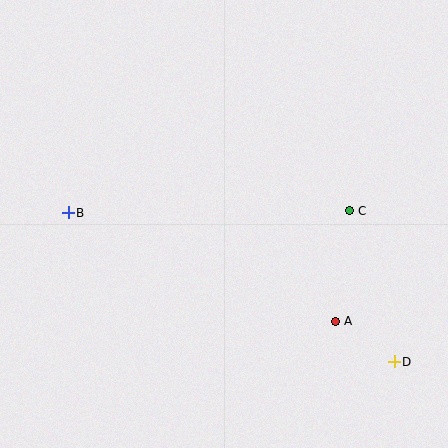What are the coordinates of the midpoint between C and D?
The midpoint between C and D is at (372, 286).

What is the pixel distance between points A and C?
The distance between A and C is 112 pixels.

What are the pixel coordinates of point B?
Point B is at (68, 213).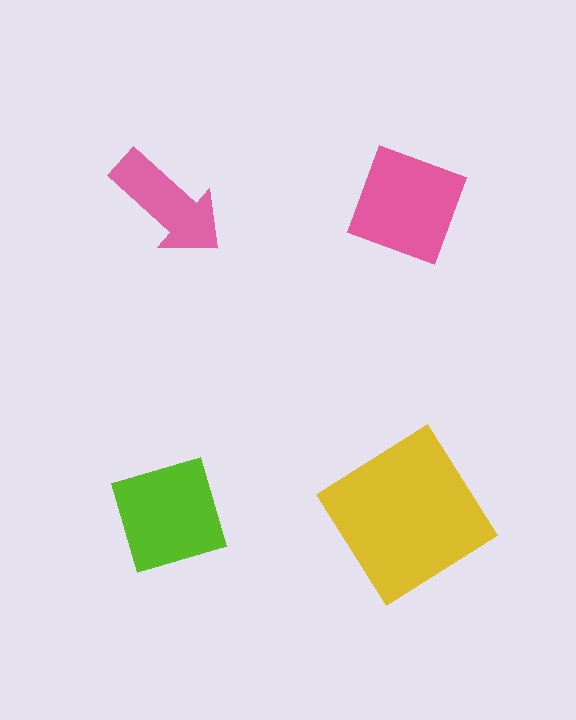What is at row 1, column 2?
A pink diamond.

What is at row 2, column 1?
A lime diamond.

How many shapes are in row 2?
2 shapes.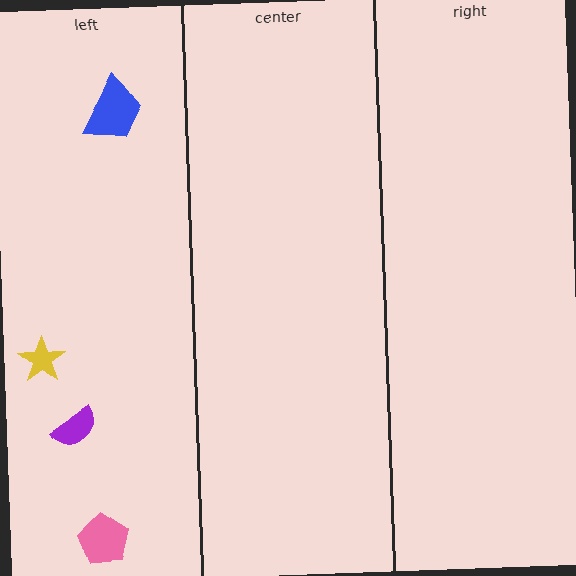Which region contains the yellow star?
The left region.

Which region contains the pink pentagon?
The left region.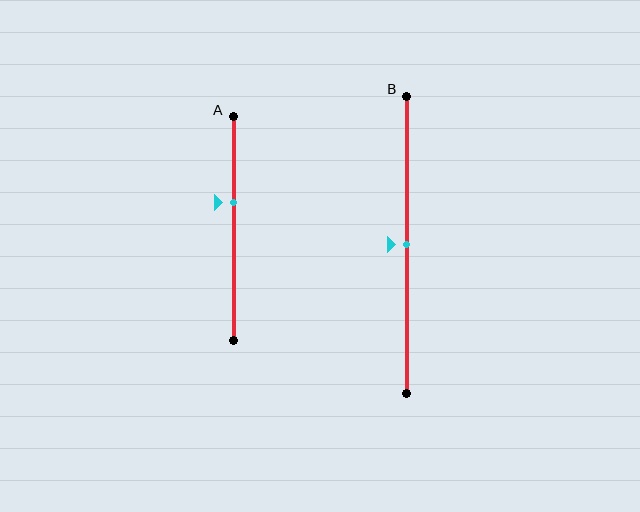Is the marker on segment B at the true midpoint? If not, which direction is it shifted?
Yes, the marker on segment B is at the true midpoint.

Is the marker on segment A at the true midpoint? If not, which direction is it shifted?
No, the marker on segment A is shifted upward by about 11% of the segment length.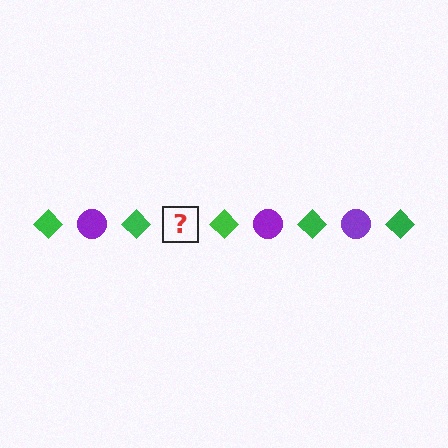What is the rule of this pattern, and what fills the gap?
The rule is that the pattern alternates between green diamond and purple circle. The gap should be filled with a purple circle.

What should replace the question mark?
The question mark should be replaced with a purple circle.